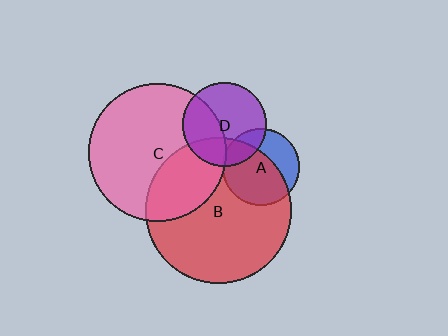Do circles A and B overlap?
Yes.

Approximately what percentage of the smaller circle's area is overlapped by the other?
Approximately 65%.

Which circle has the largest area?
Circle B (red).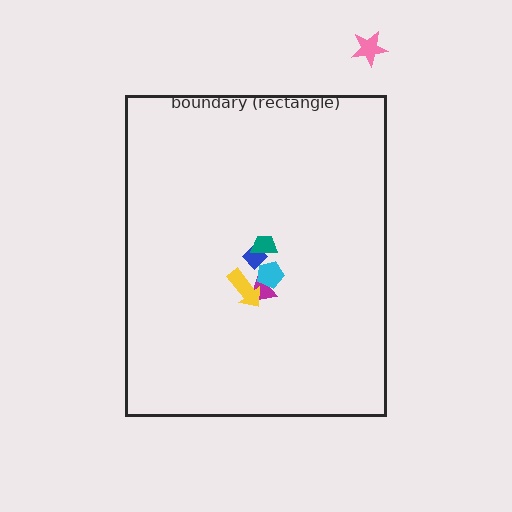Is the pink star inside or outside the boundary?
Outside.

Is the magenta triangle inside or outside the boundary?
Inside.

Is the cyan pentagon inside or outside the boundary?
Inside.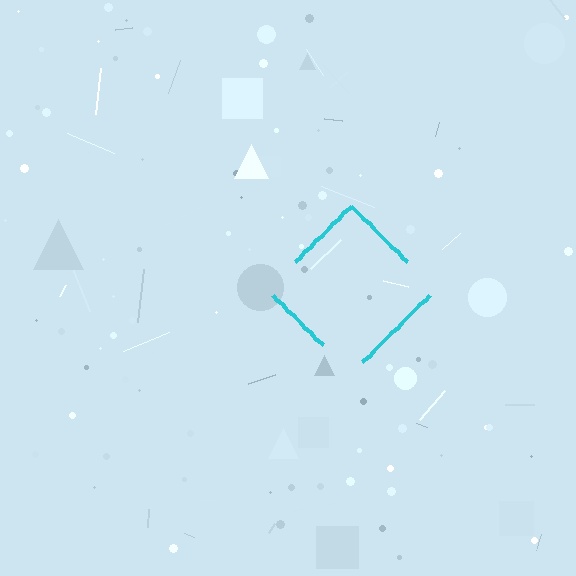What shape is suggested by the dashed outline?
The dashed outline suggests a diamond.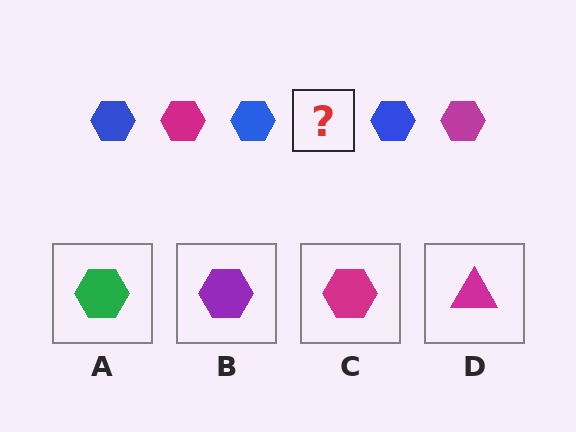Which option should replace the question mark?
Option C.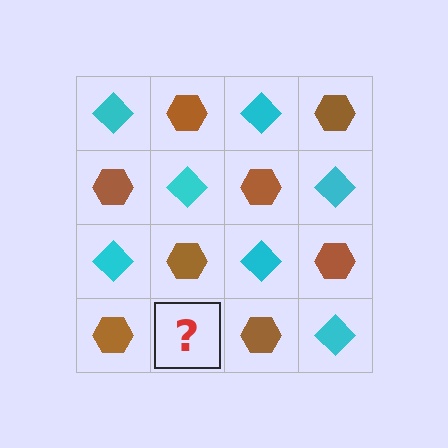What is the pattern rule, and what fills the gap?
The rule is that it alternates cyan diamond and brown hexagon in a checkerboard pattern. The gap should be filled with a cyan diamond.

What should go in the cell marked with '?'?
The missing cell should contain a cyan diamond.